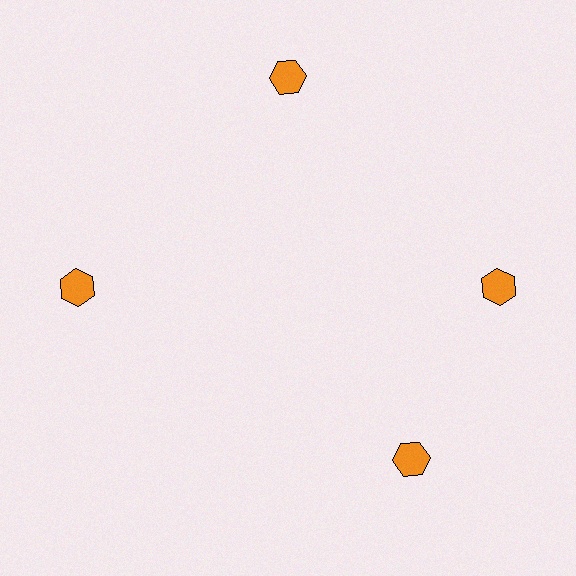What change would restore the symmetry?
The symmetry would be restored by rotating it back into even spacing with its neighbors so that all 4 hexagons sit at equal angles and equal distance from the center.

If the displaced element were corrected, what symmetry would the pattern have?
It would have 4-fold rotational symmetry — the pattern would map onto itself every 90 degrees.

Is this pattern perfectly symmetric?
No. The 4 orange hexagons are arranged in a ring, but one element near the 6 o'clock position is rotated out of alignment along the ring, breaking the 4-fold rotational symmetry.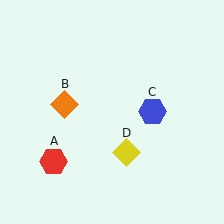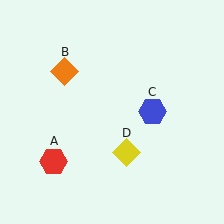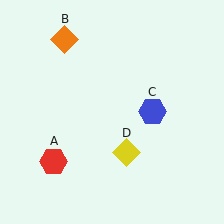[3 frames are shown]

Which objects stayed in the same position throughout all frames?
Red hexagon (object A) and blue hexagon (object C) and yellow diamond (object D) remained stationary.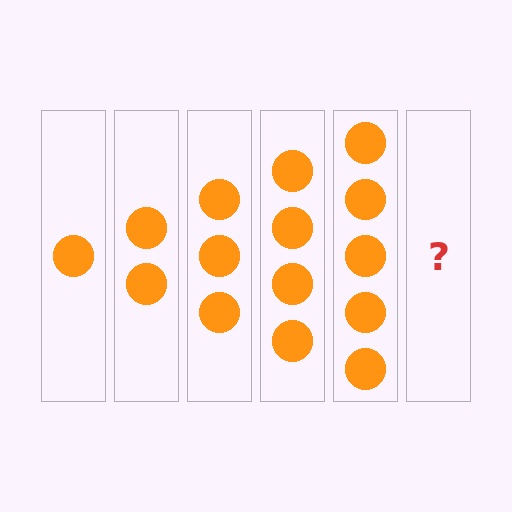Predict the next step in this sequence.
The next step is 6 circles.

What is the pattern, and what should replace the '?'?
The pattern is that each step adds one more circle. The '?' should be 6 circles.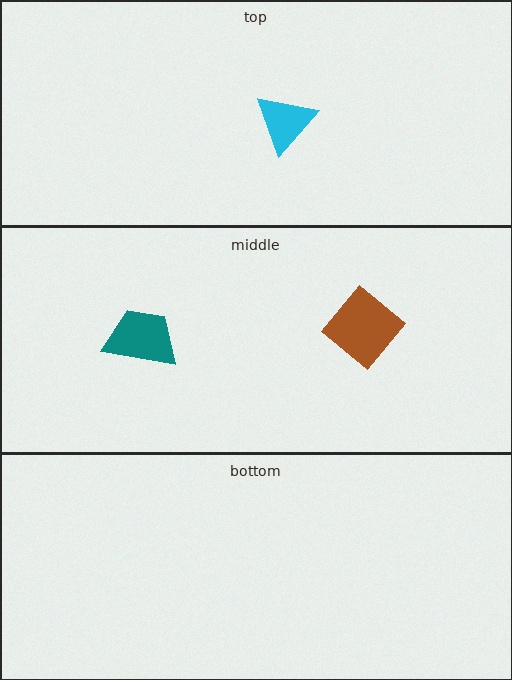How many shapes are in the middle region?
2.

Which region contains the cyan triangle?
The top region.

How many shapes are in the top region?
1.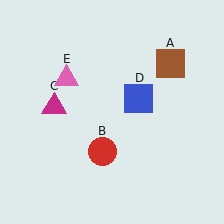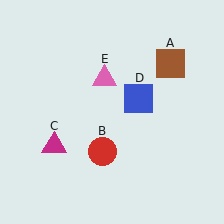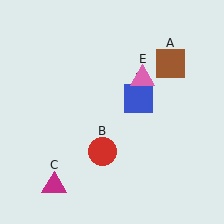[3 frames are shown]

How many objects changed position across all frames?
2 objects changed position: magenta triangle (object C), pink triangle (object E).